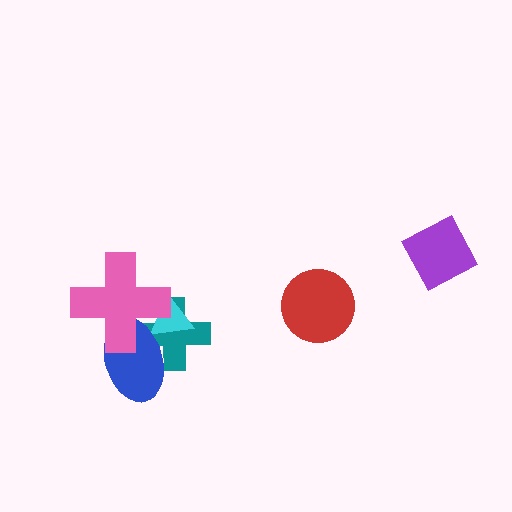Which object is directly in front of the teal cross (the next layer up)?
The cyan triangle is directly in front of the teal cross.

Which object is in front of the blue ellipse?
The pink cross is in front of the blue ellipse.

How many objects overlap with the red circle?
0 objects overlap with the red circle.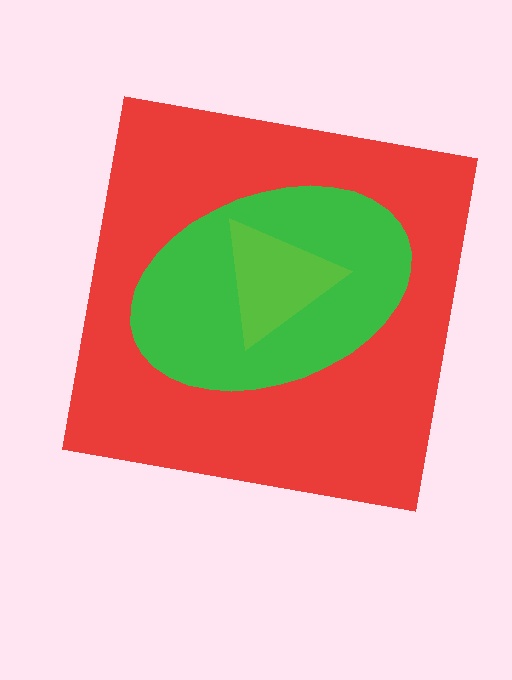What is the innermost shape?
The lime triangle.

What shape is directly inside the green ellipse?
The lime triangle.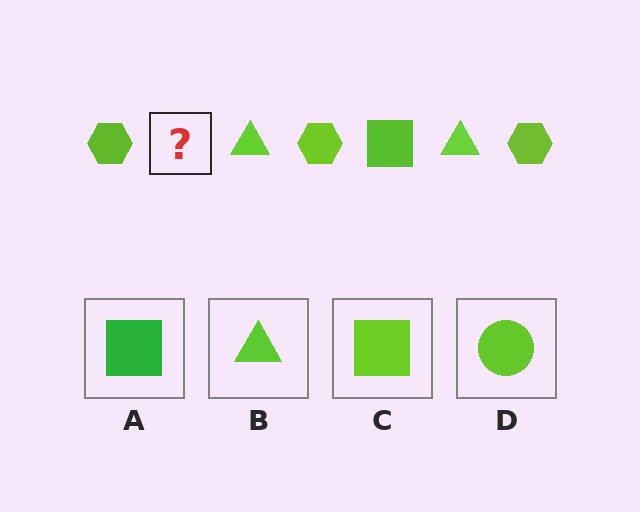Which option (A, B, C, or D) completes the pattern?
C.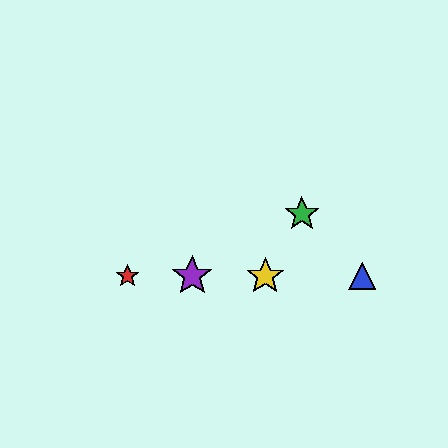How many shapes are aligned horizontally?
4 shapes (the red star, the blue triangle, the yellow star, the purple star) are aligned horizontally.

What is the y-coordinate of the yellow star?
The yellow star is at y≈276.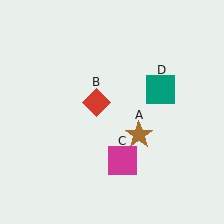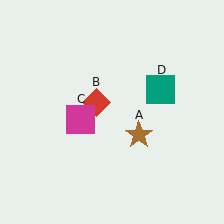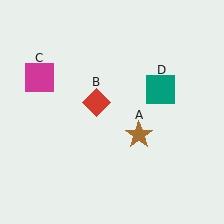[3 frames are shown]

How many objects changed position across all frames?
1 object changed position: magenta square (object C).